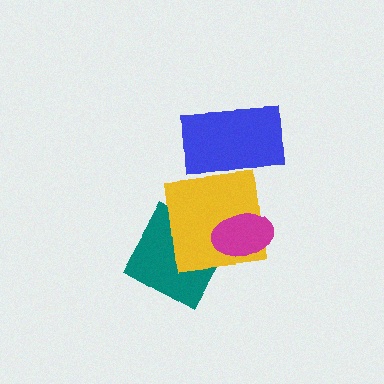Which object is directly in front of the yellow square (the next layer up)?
The magenta ellipse is directly in front of the yellow square.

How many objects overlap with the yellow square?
3 objects overlap with the yellow square.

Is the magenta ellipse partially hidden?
No, no other shape covers it.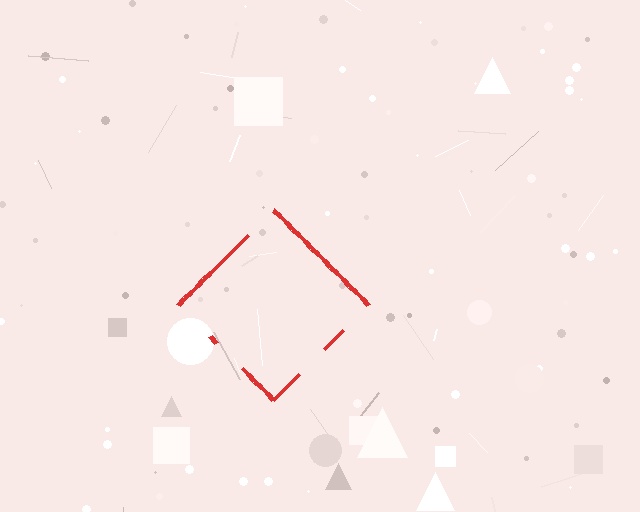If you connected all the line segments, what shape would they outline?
They would outline a diamond.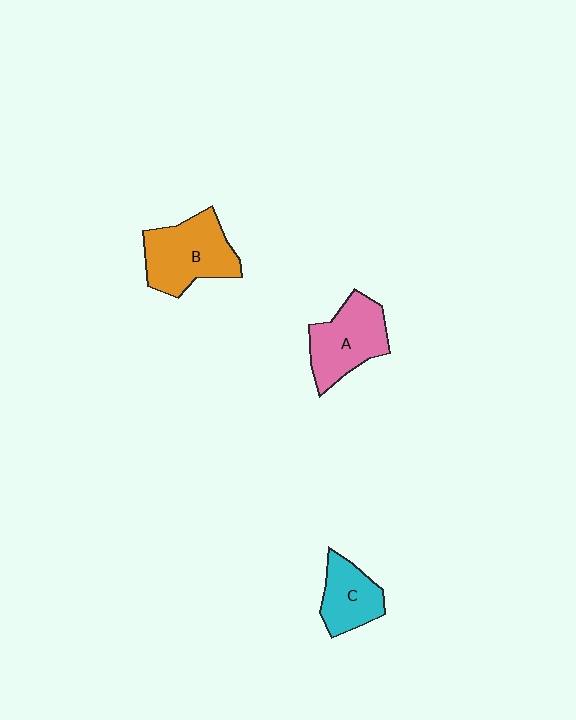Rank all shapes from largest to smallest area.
From largest to smallest: B (orange), A (pink), C (cyan).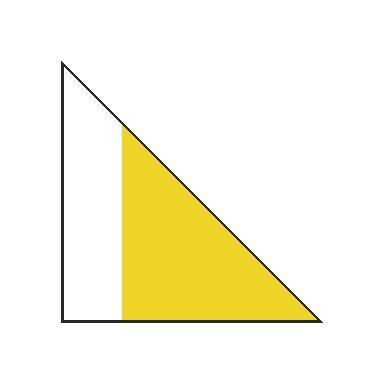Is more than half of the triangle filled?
Yes.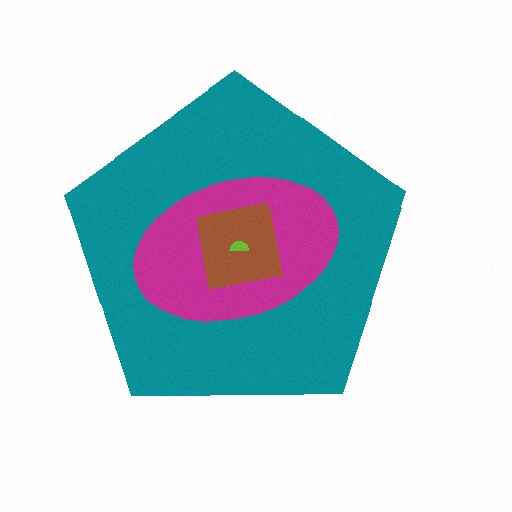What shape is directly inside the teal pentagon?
The magenta ellipse.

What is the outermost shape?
The teal pentagon.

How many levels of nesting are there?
4.